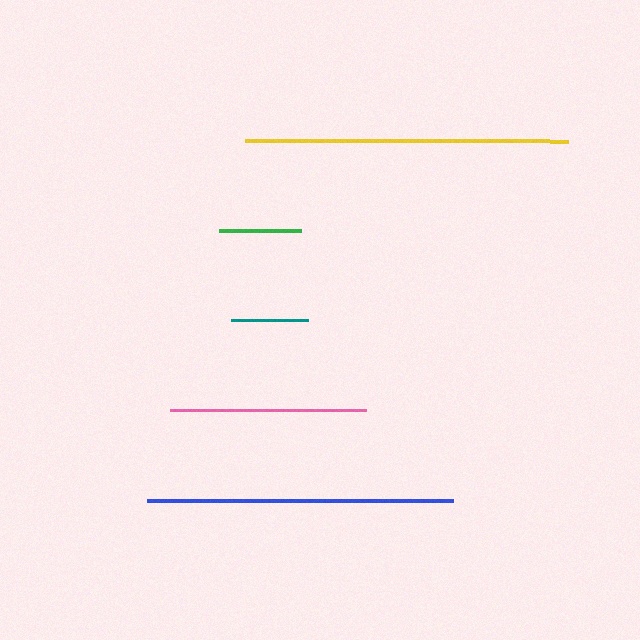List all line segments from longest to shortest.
From longest to shortest: yellow, blue, pink, green, teal.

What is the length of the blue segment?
The blue segment is approximately 306 pixels long.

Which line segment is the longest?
The yellow line is the longest at approximately 323 pixels.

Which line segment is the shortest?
The teal line is the shortest at approximately 77 pixels.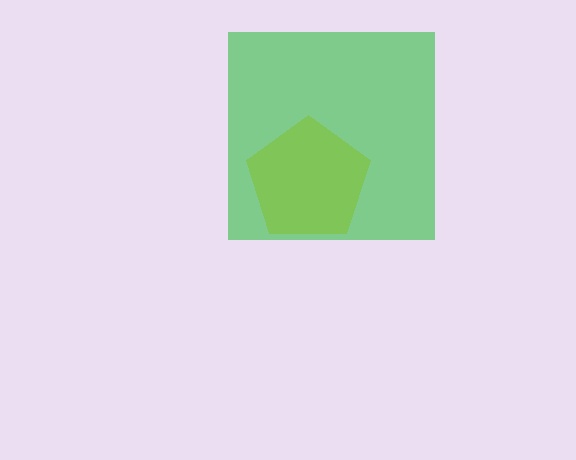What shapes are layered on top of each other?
The layered shapes are: a yellow pentagon, a green square.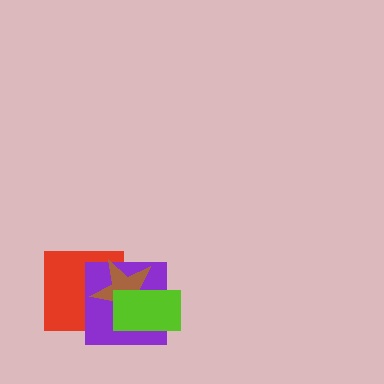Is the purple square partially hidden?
Yes, it is partially covered by another shape.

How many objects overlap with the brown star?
3 objects overlap with the brown star.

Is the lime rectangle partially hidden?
No, no other shape covers it.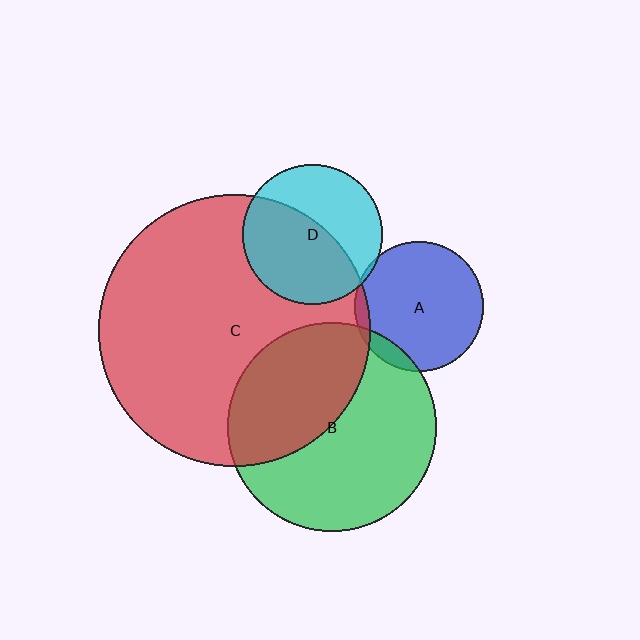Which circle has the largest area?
Circle C (red).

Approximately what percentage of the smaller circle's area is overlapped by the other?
Approximately 40%.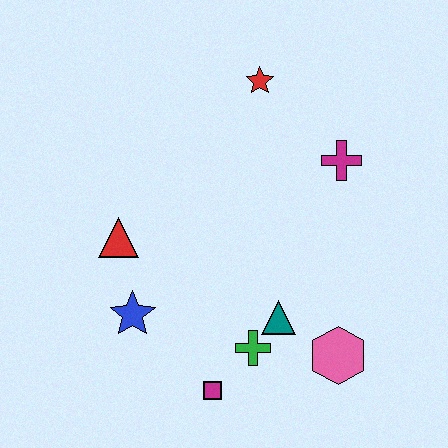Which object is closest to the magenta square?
The green cross is closest to the magenta square.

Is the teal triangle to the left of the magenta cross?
Yes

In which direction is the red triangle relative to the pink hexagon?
The red triangle is to the left of the pink hexagon.